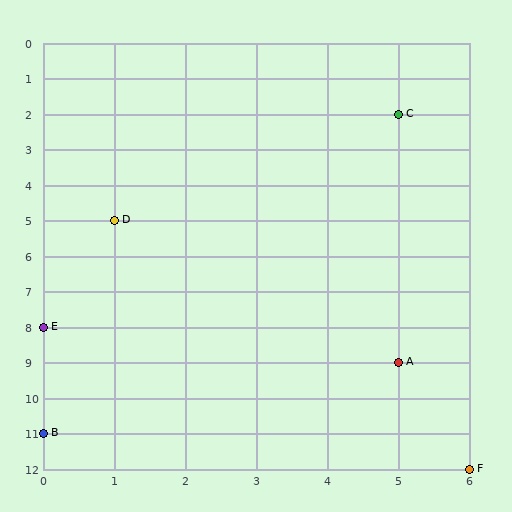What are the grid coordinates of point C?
Point C is at grid coordinates (5, 2).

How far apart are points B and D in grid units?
Points B and D are 1 column and 6 rows apart (about 6.1 grid units diagonally).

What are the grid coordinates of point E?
Point E is at grid coordinates (0, 8).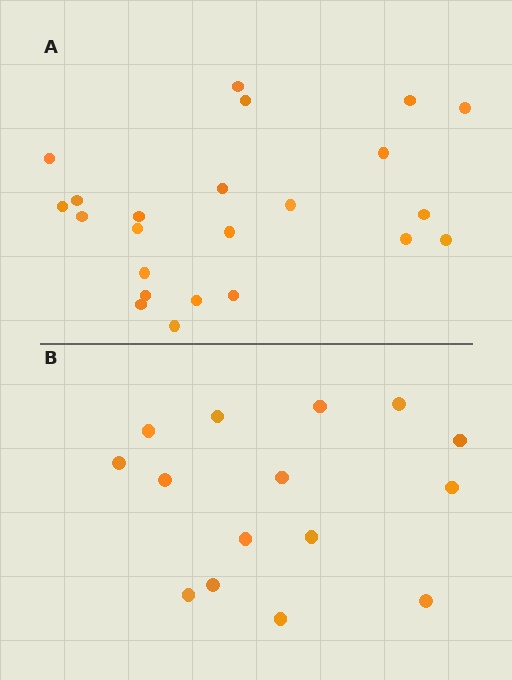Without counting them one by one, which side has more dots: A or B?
Region A (the top region) has more dots.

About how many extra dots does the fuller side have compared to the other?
Region A has roughly 8 or so more dots than region B.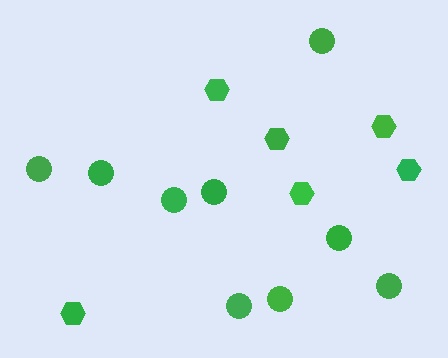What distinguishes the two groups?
There are 2 groups: one group of hexagons (6) and one group of circles (9).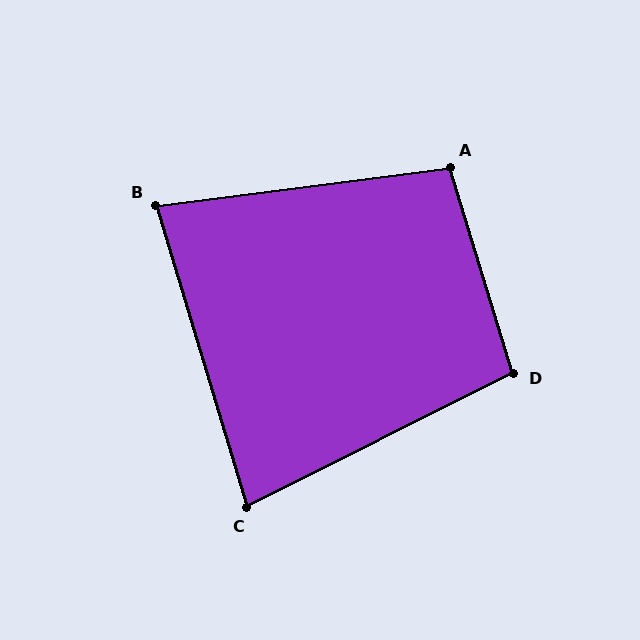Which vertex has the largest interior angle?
A, at approximately 100 degrees.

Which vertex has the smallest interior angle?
C, at approximately 80 degrees.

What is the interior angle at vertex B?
Approximately 80 degrees (acute).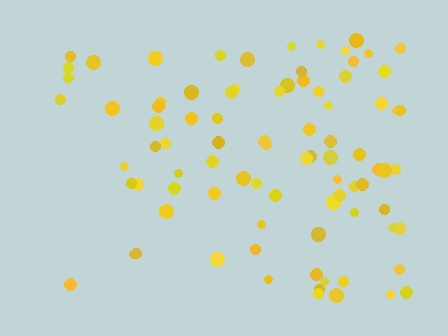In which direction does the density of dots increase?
From left to right, with the right side densest.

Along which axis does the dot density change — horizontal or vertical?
Horizontal.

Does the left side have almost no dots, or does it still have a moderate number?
Still a moderate number, just noticeably fewer than the right.